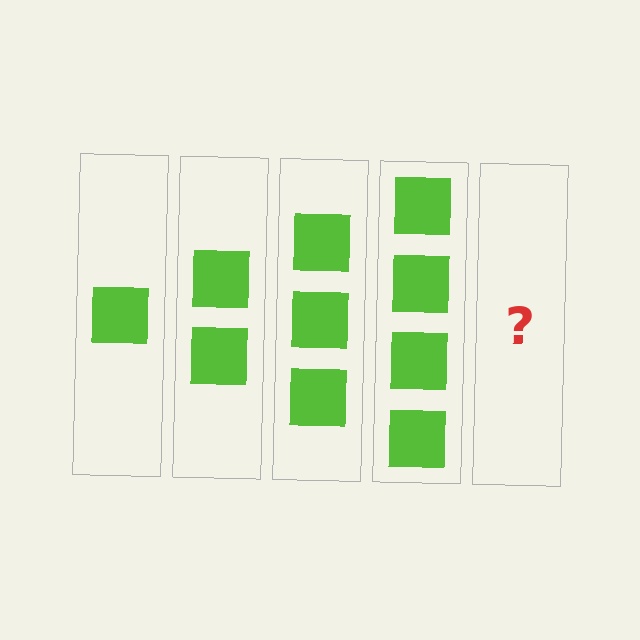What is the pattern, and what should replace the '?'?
The pattern is that each step adds one more square. The '?' should be 5 squares.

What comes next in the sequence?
The next element should be 5 squares.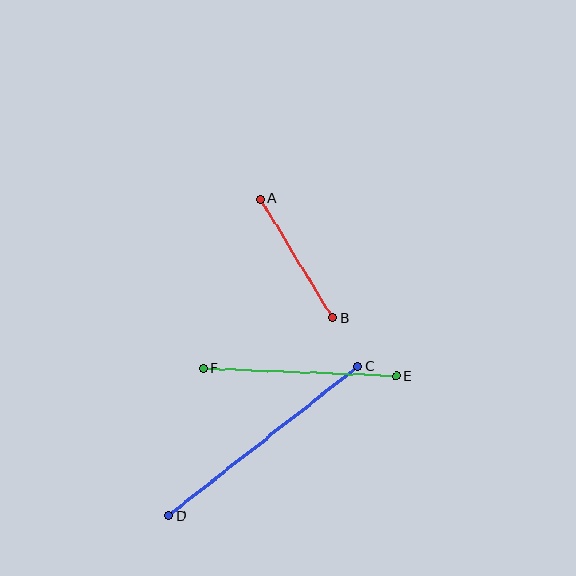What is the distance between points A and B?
The distance is approximately 139 pixels.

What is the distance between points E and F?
The distance is approximately 194 pixels.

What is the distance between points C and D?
The distance is approximately 240 pixels.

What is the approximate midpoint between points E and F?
The midpoint is at approximately (300, 372) pixels.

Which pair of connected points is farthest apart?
Points C and D are farthest apart.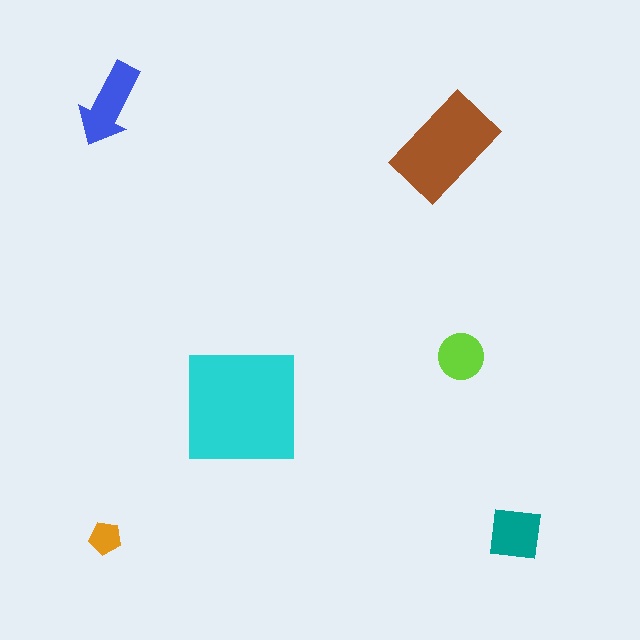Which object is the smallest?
The orange pentagon.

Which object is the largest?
The cyan square.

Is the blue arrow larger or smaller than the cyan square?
Smaller.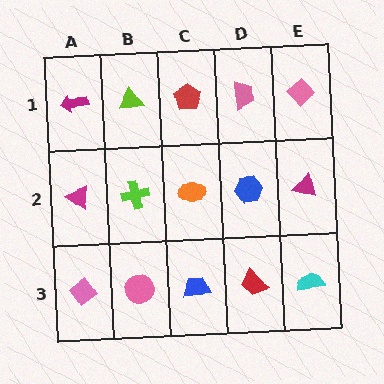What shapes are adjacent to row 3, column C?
An orange ellipse (row 2, column C), a pink circle (row 3, column B), a red trapezoid (row 3, column D).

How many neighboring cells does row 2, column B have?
4.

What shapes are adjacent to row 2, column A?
A magenta arrow (row 1, column A), a pink diamond (row 3, column A), a lime cross (row 2, column B).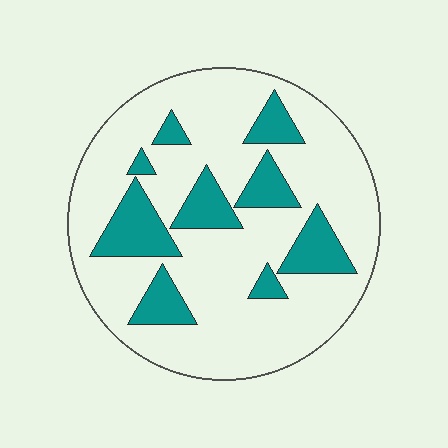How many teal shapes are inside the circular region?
9.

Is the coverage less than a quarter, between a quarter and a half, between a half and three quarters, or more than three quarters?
Less than a quarter.